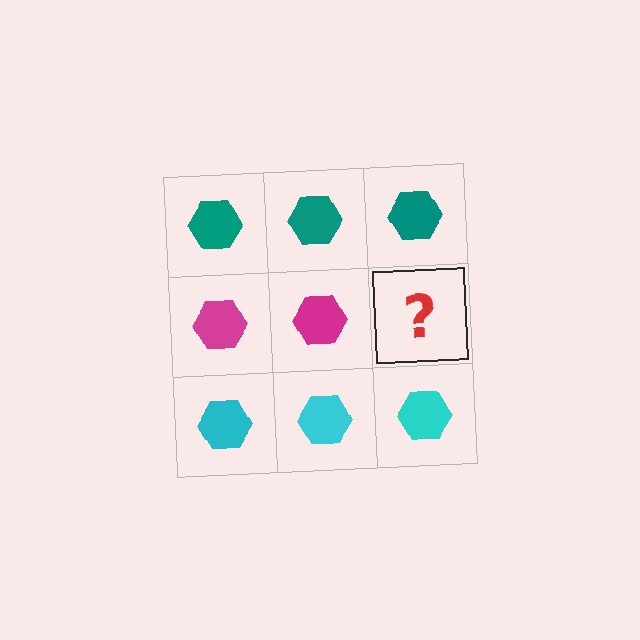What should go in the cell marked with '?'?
The missing cell should contain a magenta hexagon.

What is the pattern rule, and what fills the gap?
The rule is that each row has a consistent color. The gap should be filled with a magenta hexagon.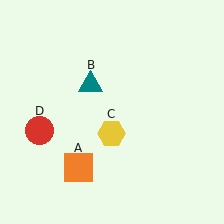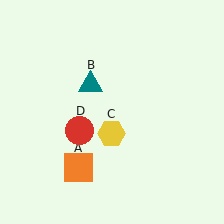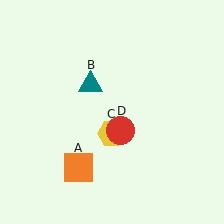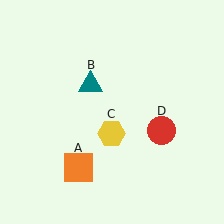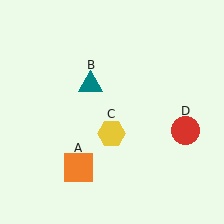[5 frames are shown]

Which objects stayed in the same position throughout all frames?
Orange square (object A) and teal triangle (object B) and yellow hexagon (object C) remained stationary.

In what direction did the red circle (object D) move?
The red circle (object D) moved right.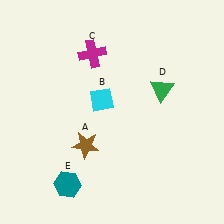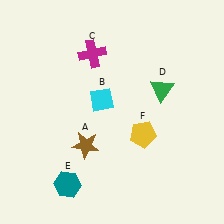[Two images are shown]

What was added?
A yellow pentagon (F) was added in Image 2.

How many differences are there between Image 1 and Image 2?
There is 1 difference between the two images.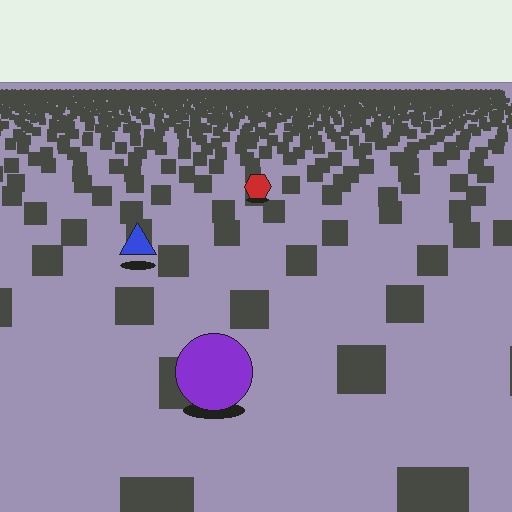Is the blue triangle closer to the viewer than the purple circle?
No. The purple circle is closer — you can tell from the texture gradient: the ground texture is coarser near it.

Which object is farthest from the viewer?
The red hexagon is farthest from the viewer. It appears smaller and the ground texture around it is denser.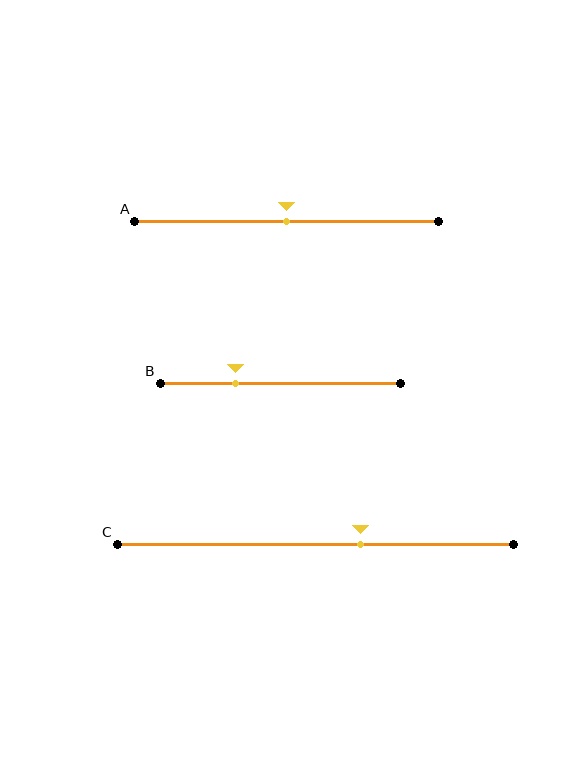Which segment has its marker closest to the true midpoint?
Segment A has its marker closest to the true midpoint.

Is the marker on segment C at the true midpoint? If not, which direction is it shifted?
No, the marker on segment C is shifted to the right by about 11% of the segment length.